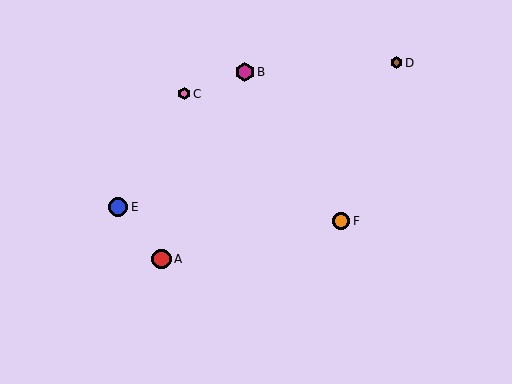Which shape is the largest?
The red circle (labeled A) is the largest.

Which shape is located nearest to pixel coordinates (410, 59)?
The brown hexagon (labeled D) at (396, 63) is nearest to that location.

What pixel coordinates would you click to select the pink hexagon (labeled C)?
Click at (184, 94) to select the pink hexagon C.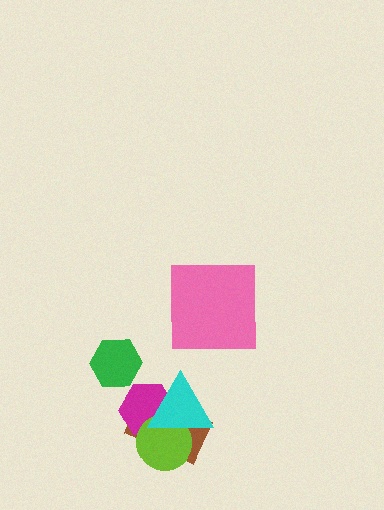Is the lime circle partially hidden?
Yes, it is partially covered by another shape.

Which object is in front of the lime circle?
The cyan triangle is in front of the lime circle.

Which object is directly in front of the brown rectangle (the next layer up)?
The magenta hexagon is directly in front of the brown rectangle.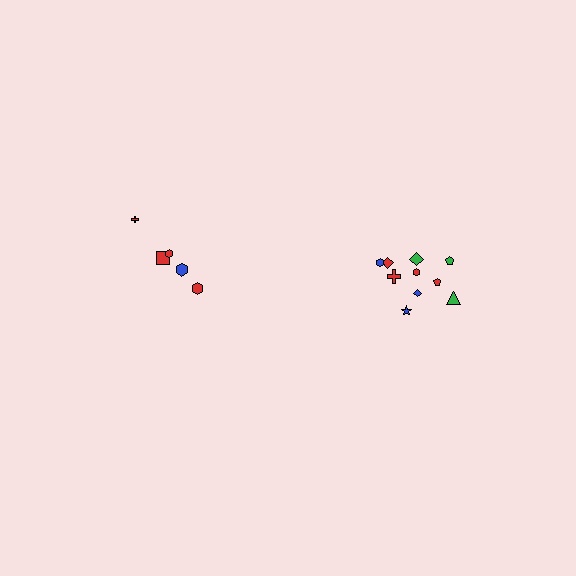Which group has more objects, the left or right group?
The right group.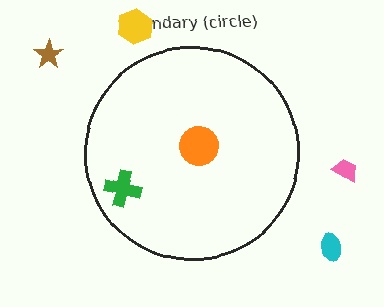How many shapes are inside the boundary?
2 inside, 4 outside.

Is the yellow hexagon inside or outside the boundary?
Outside.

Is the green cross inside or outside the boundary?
Inside.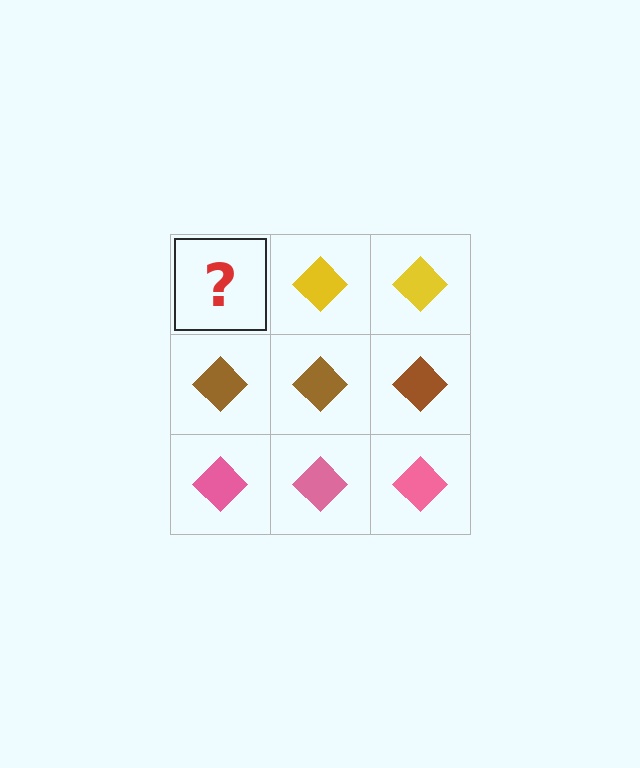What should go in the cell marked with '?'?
The missing cell should contain a yellow diamond.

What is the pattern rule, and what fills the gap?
The rule is that each row has a consistent color. The gap should be filled with a yellow diamond.